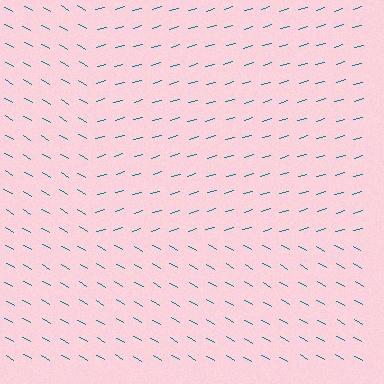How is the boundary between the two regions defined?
The boundary is defined purely by a change in line orientation (approximately 45 degrees difference). All lines are the same color and thickness.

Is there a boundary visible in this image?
Yes, there is a texture boundary formed by a change in line orientation.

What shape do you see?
I see a rectangle.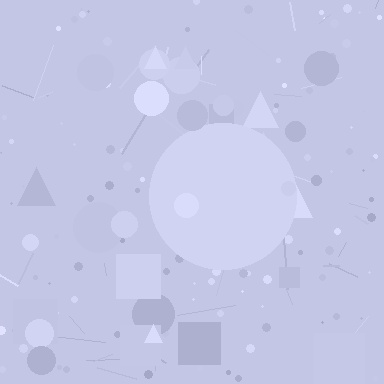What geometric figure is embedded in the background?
A circle is embedded in the background.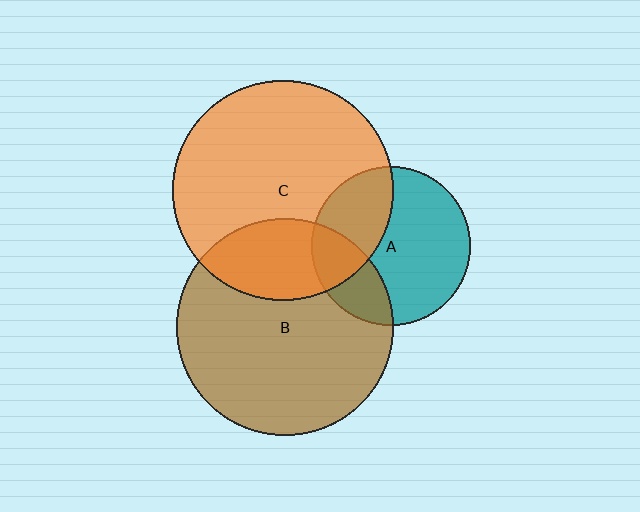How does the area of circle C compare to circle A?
Approximately 1.9 times.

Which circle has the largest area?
Circle C (orange).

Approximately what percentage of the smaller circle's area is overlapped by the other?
Approximately 25%.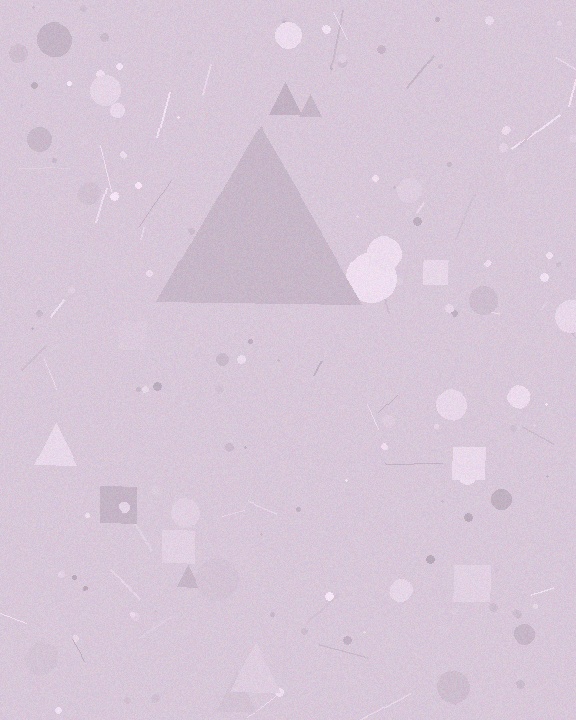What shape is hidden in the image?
A triangle is hidden in the image.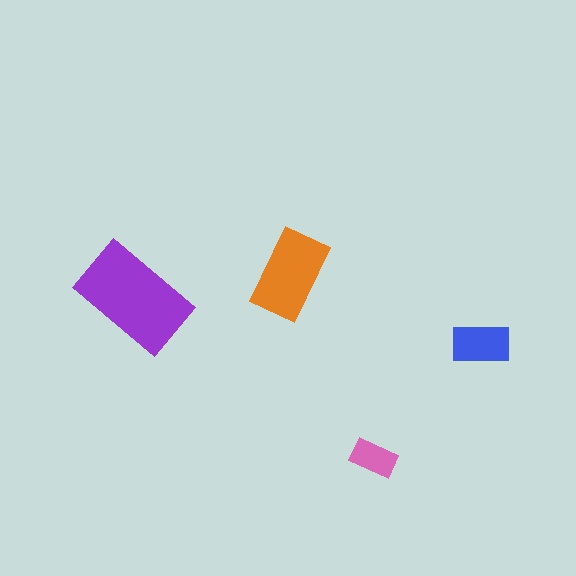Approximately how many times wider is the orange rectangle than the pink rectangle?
About 2 times wider.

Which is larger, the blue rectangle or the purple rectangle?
The purple one.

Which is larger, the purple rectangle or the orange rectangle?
The purple one.